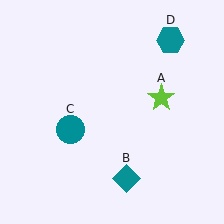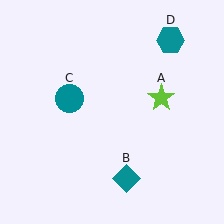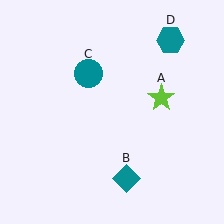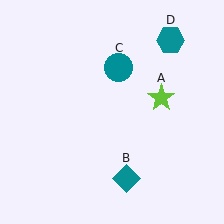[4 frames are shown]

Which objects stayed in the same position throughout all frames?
Lime star (object A) and teal diamond (object B) and teal hexagon (object D) remained stationary.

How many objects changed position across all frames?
1 object changed position: teal circle (object C).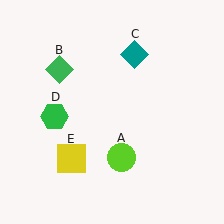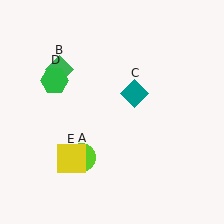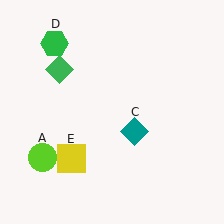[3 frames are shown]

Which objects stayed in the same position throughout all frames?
Green diamond (object B) and yellow square (object E) remained stationary.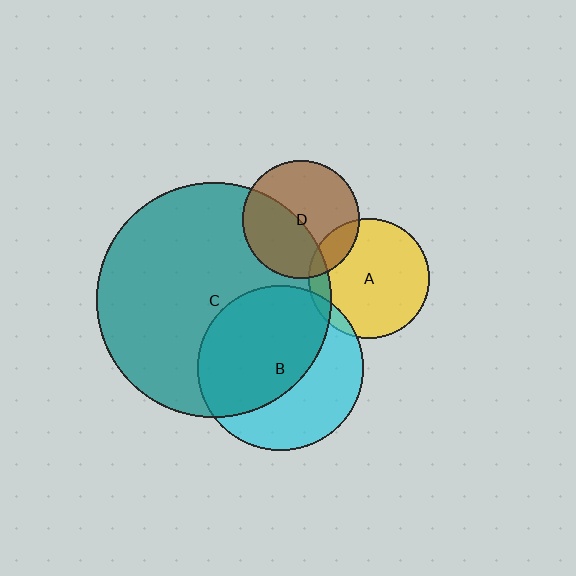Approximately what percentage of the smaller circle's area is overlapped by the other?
Approximately 15%.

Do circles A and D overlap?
Yes.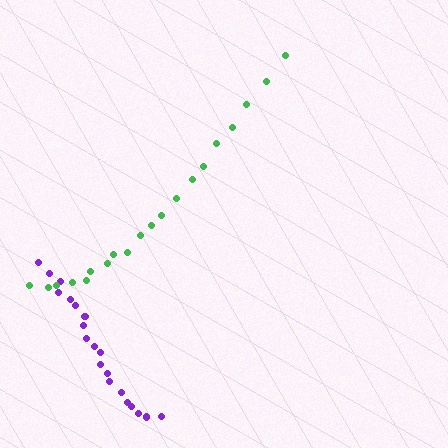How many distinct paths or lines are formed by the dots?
There are 2 distinct paths.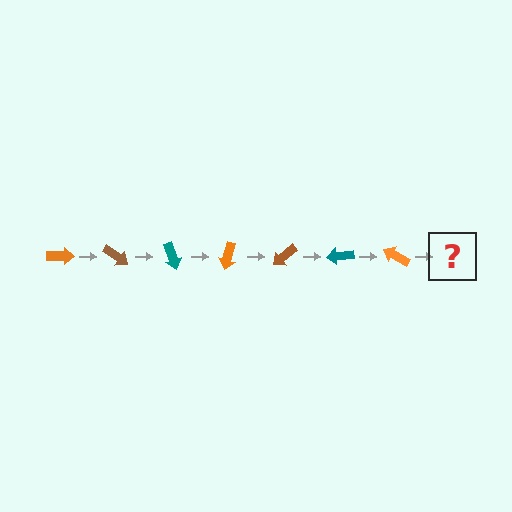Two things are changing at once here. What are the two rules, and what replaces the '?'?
The two rules are that it rotates 35 degrees each step and the color cycles through orange, brown, and teal. The '?' should be a brown arrow, rotated 245 degrees from the start.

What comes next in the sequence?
The next element should be a brown arrow, rotated 245 degrees from the start.